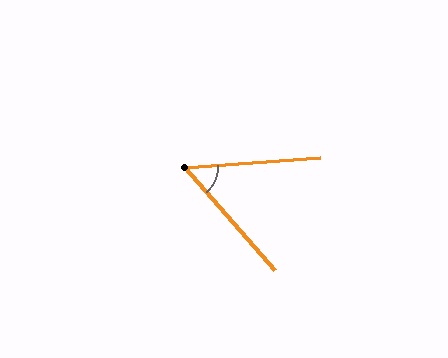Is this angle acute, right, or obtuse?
It is acute.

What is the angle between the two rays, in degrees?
Approximately 53 degrees.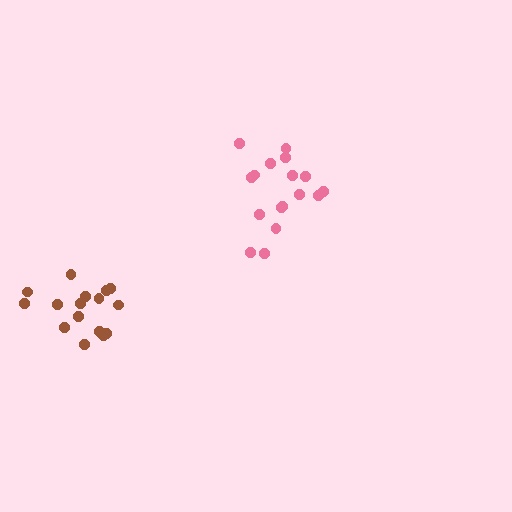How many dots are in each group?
Group 1: 16 dots, Group 2: 17 dots (33 total).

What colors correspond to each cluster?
The clusters are colored: brown, pink.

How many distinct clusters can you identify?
There are 2 distinct clusters.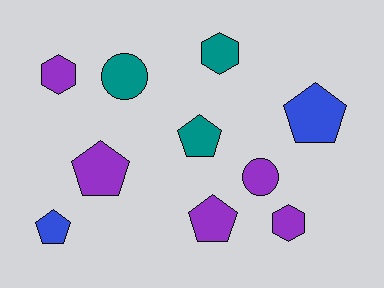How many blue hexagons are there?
There are no blue hexagons.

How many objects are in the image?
There are 10 objects.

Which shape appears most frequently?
Pentagon, with 5 objects.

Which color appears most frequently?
Purple, with 5 objects.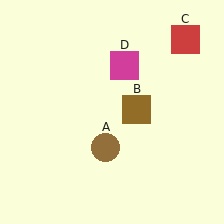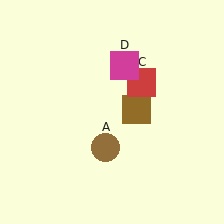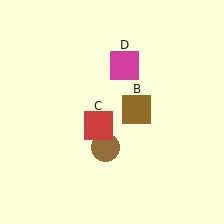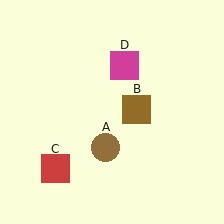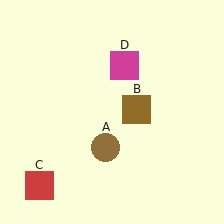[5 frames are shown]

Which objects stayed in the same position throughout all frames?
Brown circle (object A) and brown square (object B) and magenta square (object D) remained stationary.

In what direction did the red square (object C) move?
The red square (object C) moved down and to the left.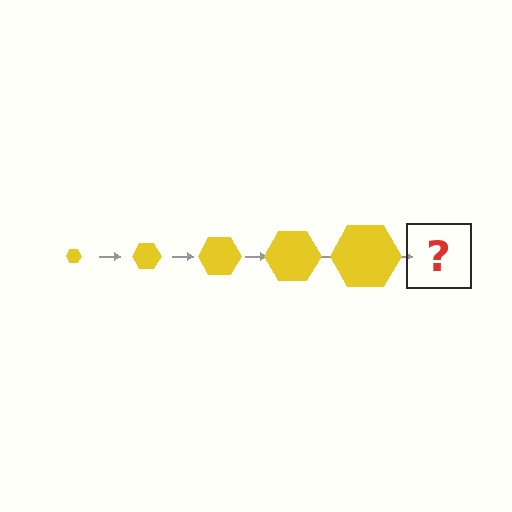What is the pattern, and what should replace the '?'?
The pattern is that the hexagon gets progressively larger each step. The '?' should be a yellow hexagon, larger than the previous one.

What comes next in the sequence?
The next element should be a yellow hexagon, larger than the previous one.